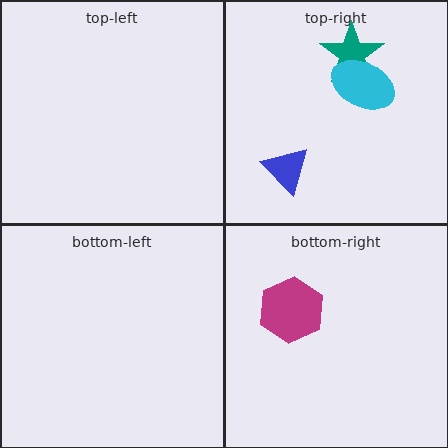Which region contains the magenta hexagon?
The bottom-right region.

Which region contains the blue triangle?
The top-right region.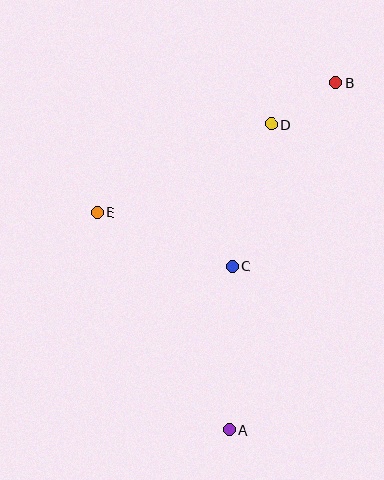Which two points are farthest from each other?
Points A and B are farthest from each other.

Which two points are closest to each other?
Points B and D are closest to each other.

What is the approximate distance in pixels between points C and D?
The distance between C and D is approximately 147 pixels.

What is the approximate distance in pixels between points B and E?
The distance between B and E is approximately 271 pixels.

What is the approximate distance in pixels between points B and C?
The distance between B and C is approximately 211 pixels.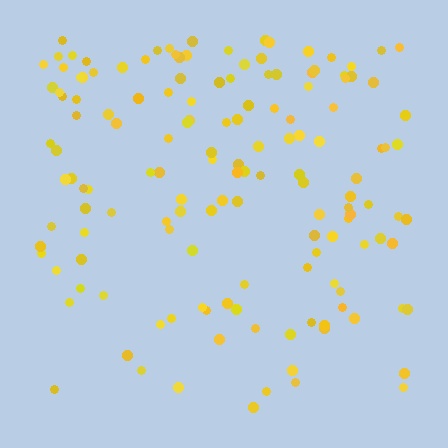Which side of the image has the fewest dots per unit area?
The bottom.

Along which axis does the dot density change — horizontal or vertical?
Vertical.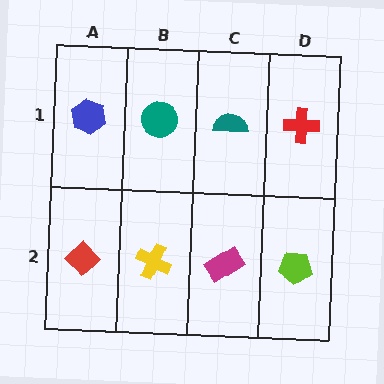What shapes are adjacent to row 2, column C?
A teal semicircle (row 1, column C), a yellow cross (row 2, column B), a lime pentagon (row 2, column D).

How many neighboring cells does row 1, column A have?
2.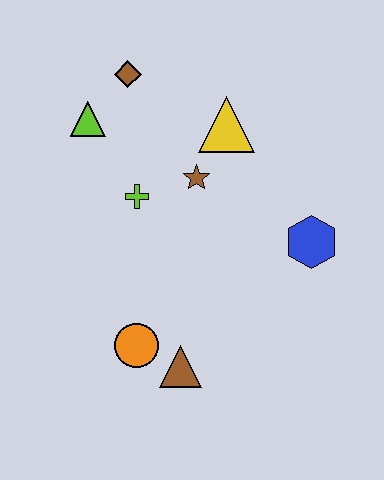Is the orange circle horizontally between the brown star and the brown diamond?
Yes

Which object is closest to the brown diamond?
The lime triangle is closest to the brown diamond.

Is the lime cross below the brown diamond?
Yes